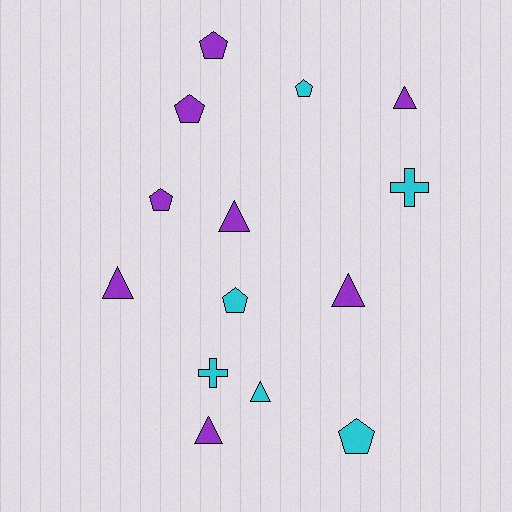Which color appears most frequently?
Purple, with 8 objects.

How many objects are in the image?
There are 14 objects.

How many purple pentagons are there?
There are 3 purple pentagons.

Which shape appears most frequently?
Triangle, with 6 objects.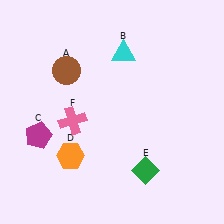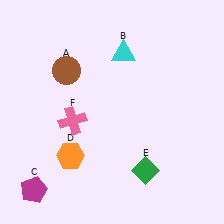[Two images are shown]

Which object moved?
The magenta pentagon (C) moved down.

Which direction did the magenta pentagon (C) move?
The magenta pentagon (C) moved down.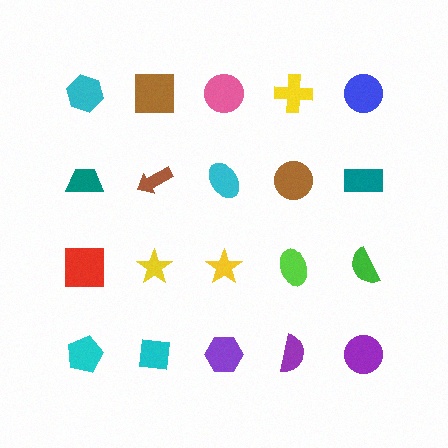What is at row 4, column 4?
A purple semicircle.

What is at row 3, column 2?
A yellow star.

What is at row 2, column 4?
A brown circle.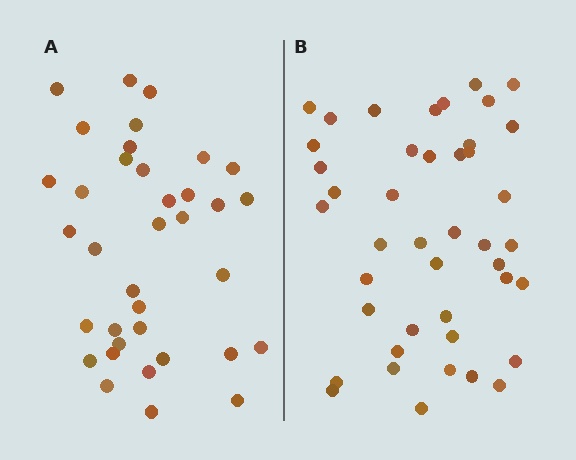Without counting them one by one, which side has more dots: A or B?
Region B (the right region) has more dots.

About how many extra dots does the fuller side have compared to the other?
Region B has roughly 8 or so more dots than region A.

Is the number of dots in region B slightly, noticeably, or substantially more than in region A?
Region B has only slightly more — the two regions are fairly close. The ratio is roughly 1.2 to 1.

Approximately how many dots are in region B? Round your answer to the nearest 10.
About 40 dots. (The exact count is 43, which rounds to 40.)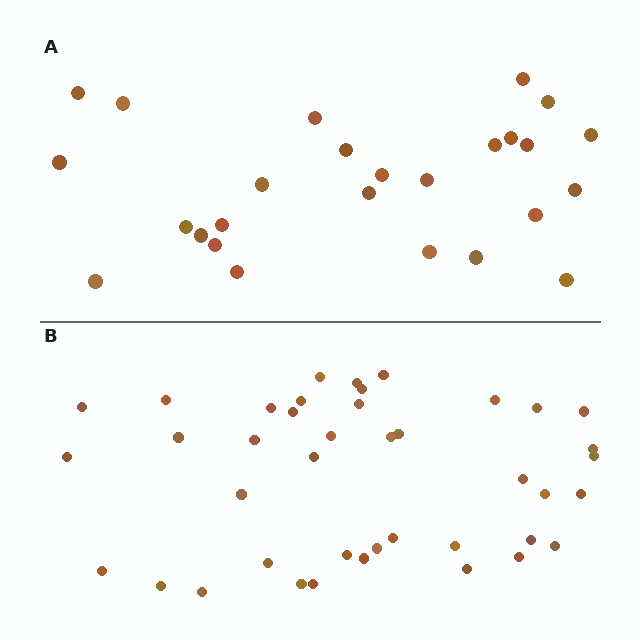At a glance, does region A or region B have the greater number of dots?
Region B (the bottom region) has more dots.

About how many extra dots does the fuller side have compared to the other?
Region B has approximately 15 more dots than region A.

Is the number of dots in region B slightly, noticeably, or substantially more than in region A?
Region B has substantially more. The ratio is roughly 1.6 to 1.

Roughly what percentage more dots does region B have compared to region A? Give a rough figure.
About 60% more.